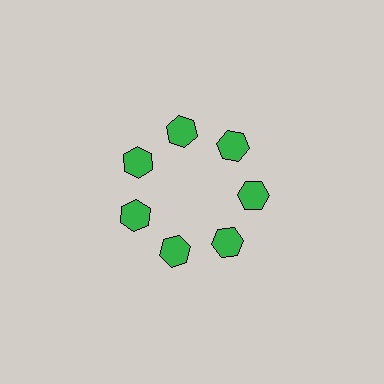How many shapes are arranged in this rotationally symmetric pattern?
There are 7 shapes, arranged in 7 groups of 1.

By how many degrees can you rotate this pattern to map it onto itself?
The pattern maps onto itself every 51 degrees of rotation.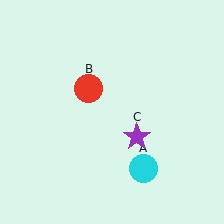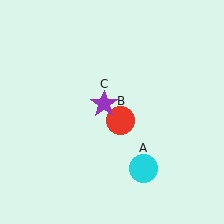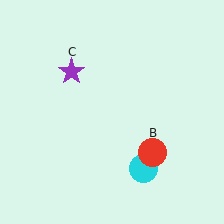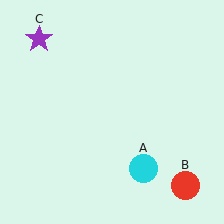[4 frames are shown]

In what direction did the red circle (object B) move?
The red circle (object B) moved down and to the right.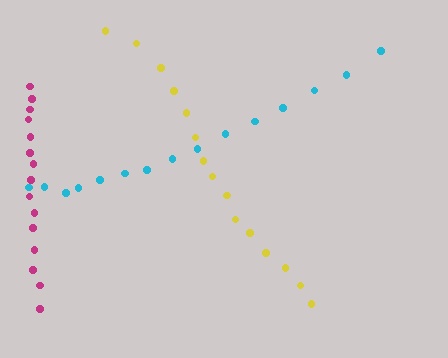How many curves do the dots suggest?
There are 3 distinct paths.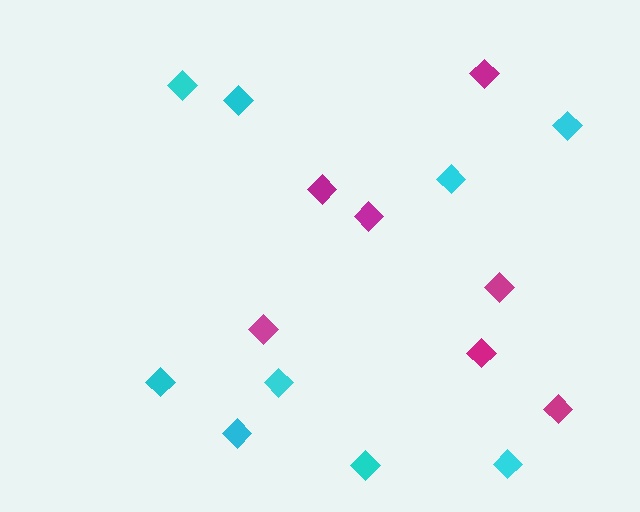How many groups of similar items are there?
There are 2 groups: one group of magenta diamonds (7) and one group of cyan diamonds (9).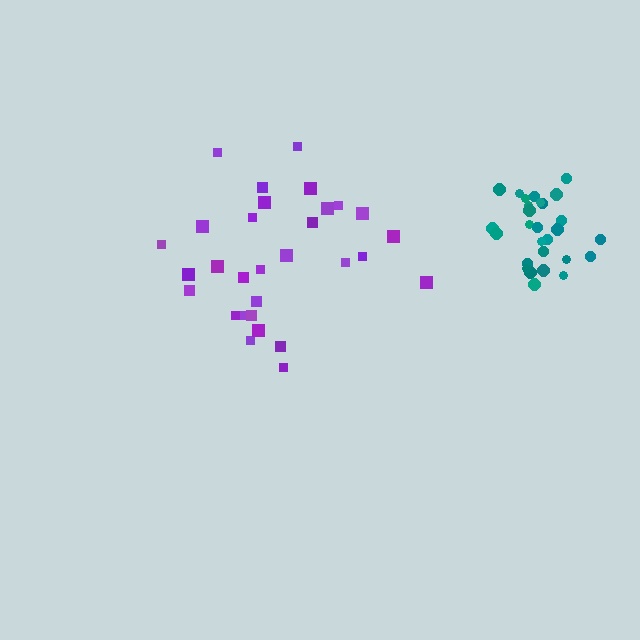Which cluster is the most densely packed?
Teal.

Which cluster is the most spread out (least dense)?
Purple.